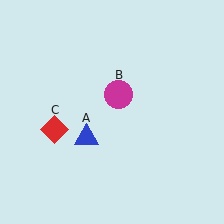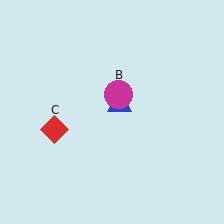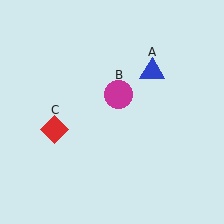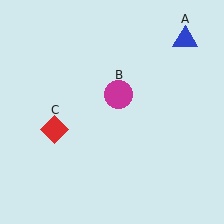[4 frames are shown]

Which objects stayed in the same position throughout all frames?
Magenta circle (object B) and red diamond (object C) remained stationary.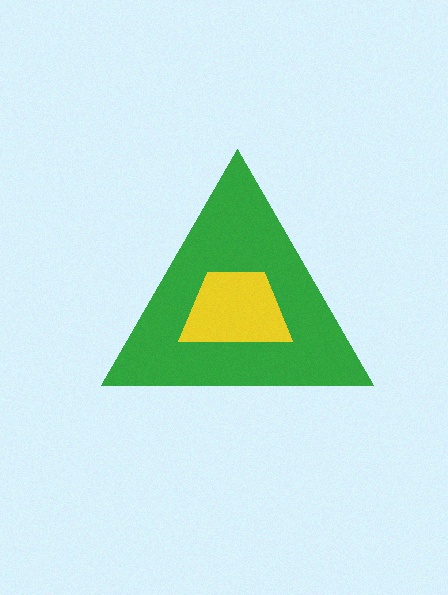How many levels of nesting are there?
2.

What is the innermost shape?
The yellow trapezoid.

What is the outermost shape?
The green triangle.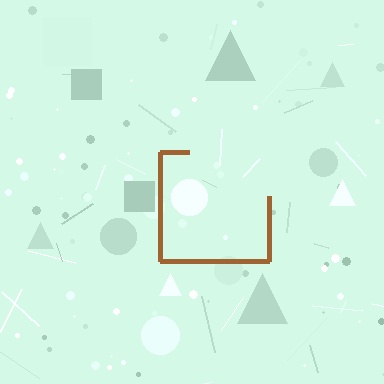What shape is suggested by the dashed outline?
The dashed outline suggests a square.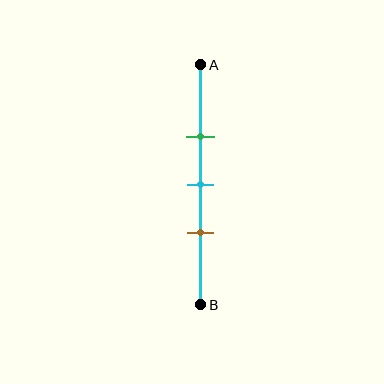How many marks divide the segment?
There are 3 marks dividing the segment.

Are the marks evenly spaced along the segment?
Yes, the marks are approximately evenly spaced.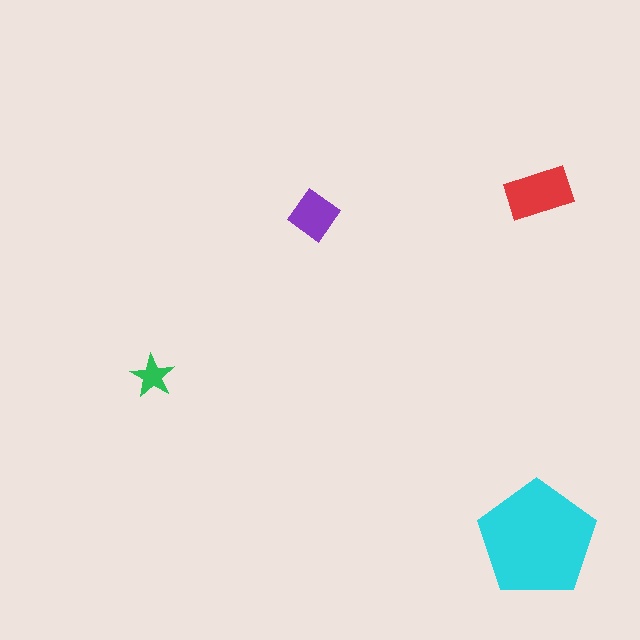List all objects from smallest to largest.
The green star, the purple diamond, the red rectangle, the cyan pentagon.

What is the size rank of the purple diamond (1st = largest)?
3rd.